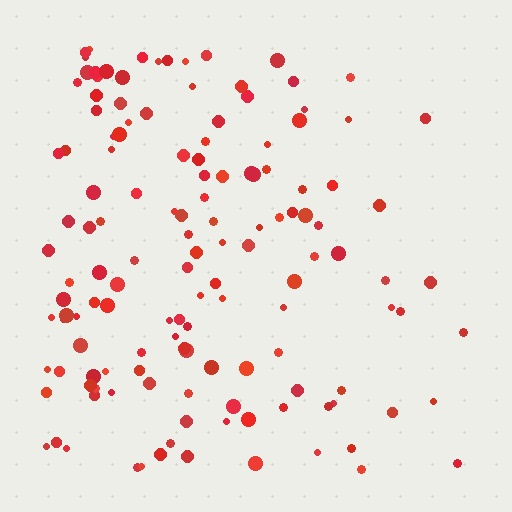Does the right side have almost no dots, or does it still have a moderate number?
Still a moderate number, just noticeably fewer than the left.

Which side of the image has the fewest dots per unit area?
The right.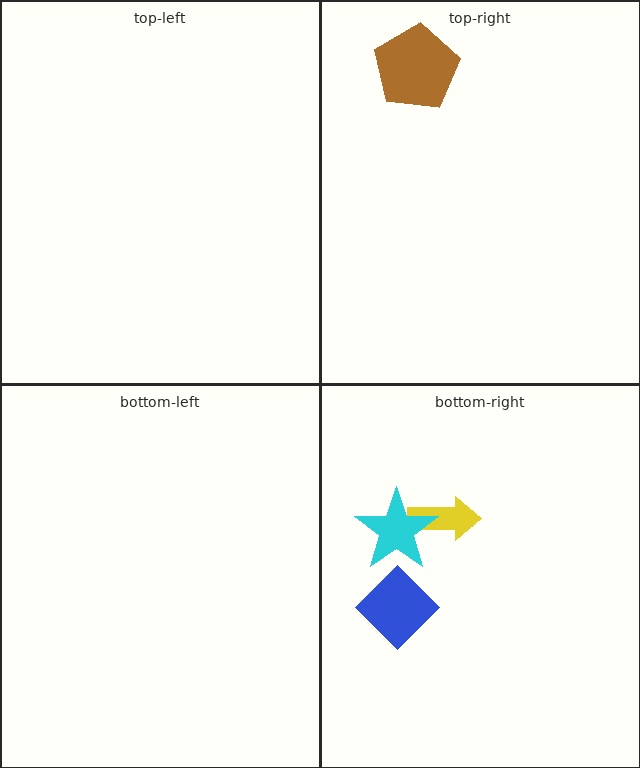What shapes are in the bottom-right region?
The yellow arrow, the blue diamond, the cyan star.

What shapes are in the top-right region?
The brown pentagon.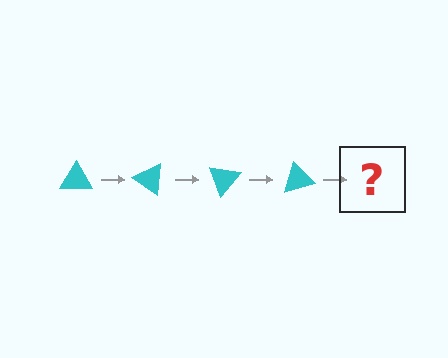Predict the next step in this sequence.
The next step is a cyan triangle rotated 140 degrees.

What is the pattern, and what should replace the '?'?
The pattern is that the triangle rotates 35 degrees each step. The '?' should be a cyan triangle rotated 140 degrees.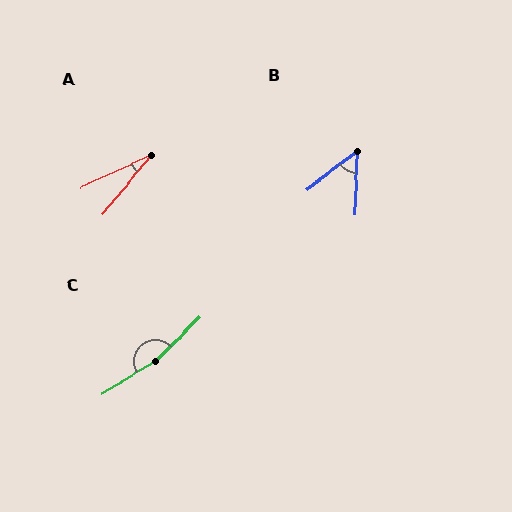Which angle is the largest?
C, at approximately 166 degrees.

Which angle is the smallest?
A, at approximately 26 degrees.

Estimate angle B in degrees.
Approximately 51 degrees.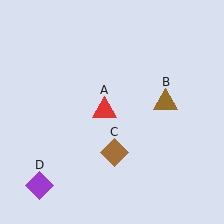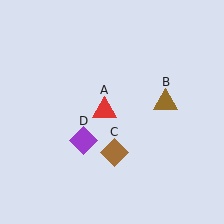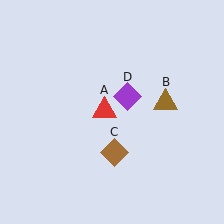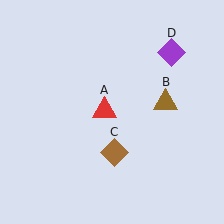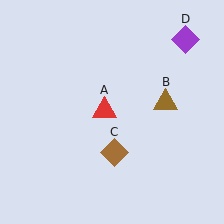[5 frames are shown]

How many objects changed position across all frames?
1 object changed position: purple diamond (object D).